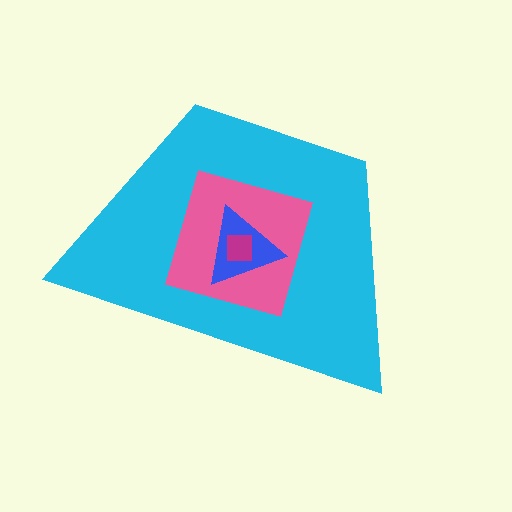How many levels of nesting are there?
4.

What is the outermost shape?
The cyan trapezoid.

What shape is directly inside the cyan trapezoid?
The pink diamond.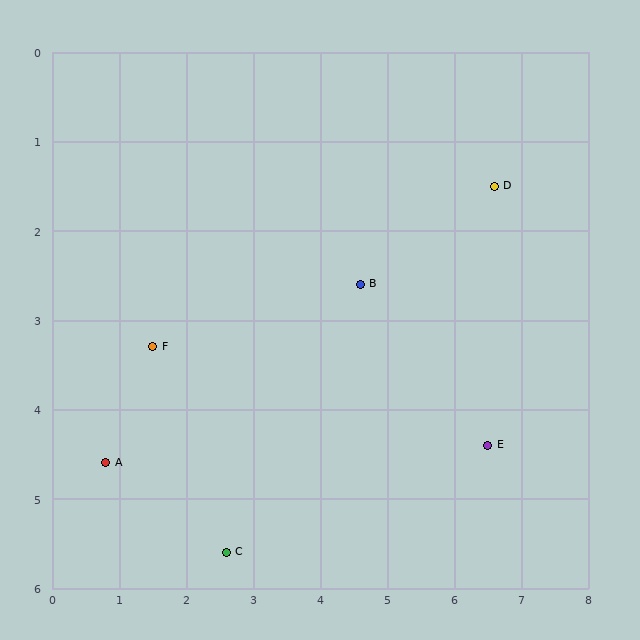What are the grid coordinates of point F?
Point F is at approximately (1.5, 3.3).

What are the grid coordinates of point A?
Point A is at approximately (0.8, 4.6).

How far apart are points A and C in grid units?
Points A and C are about 2.1 grid units apart.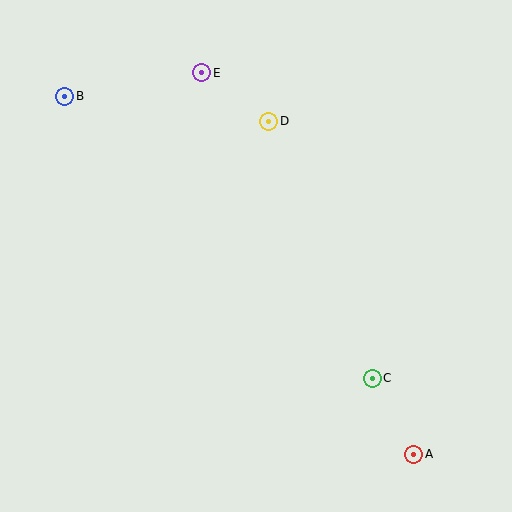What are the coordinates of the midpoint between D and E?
The midpoint between D and E is at (235, 97).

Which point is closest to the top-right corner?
Point D is closest to the top-right corner.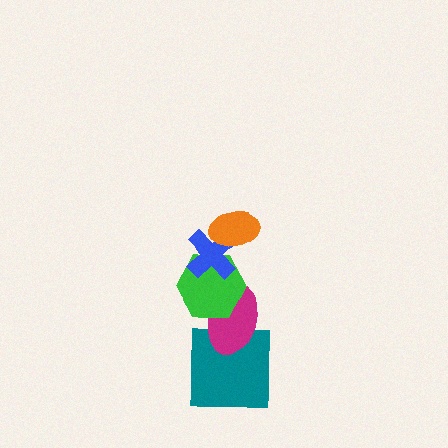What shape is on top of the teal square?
The magenta ellipse is on top of the teal square.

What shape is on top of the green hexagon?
The blue cross is on top of the green hexagon.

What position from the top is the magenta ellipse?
The magenta ellipse is 4th from the top.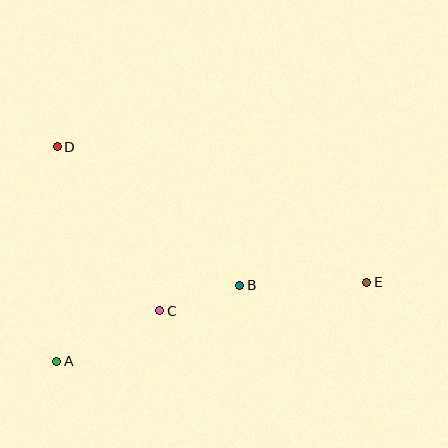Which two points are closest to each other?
Points B and C are closest to each other.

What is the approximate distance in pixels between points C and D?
The distance between C and D is approximately 194 pixels.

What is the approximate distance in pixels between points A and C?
The distance between A and C is approximately 115 pixels.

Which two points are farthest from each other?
Points D and E are farthest from each other.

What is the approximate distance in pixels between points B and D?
The distance between B and D is approximately 229 pixels.